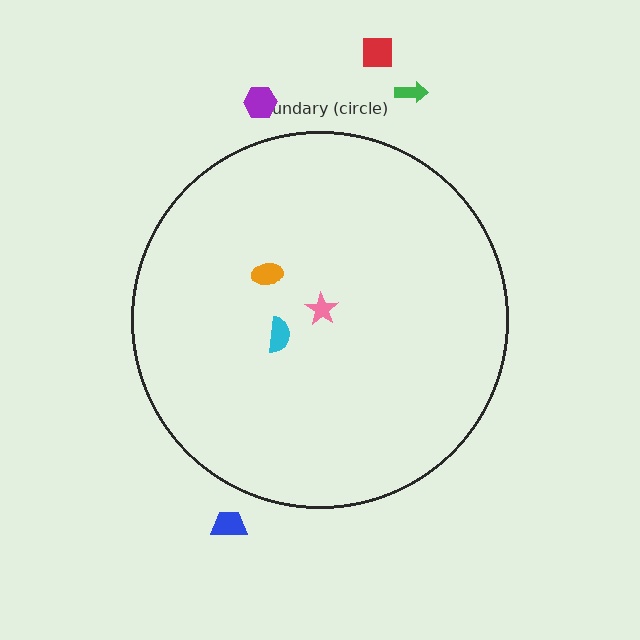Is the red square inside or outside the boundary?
Outside.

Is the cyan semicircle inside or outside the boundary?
Inside.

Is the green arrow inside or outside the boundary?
Outside.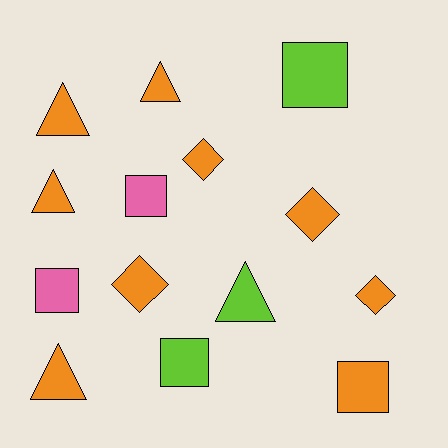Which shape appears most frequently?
Square, with 5 objects.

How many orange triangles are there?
There are 4 orange triangles.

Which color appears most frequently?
Orange, with 9 objects.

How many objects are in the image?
There are 14 objects.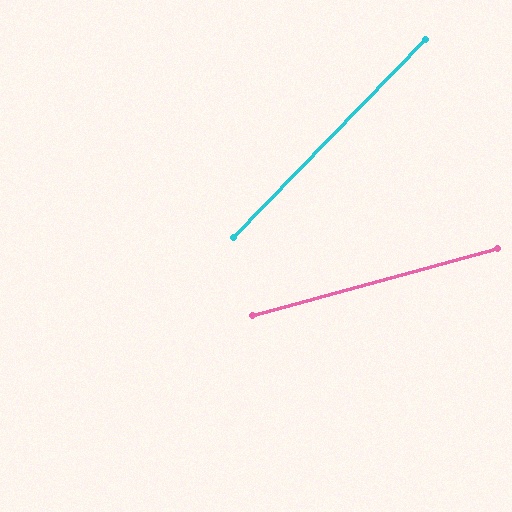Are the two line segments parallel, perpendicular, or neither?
Neither parallel nor perpendicular — they differ by about 31°.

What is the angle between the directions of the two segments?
Approximately 31 degrees.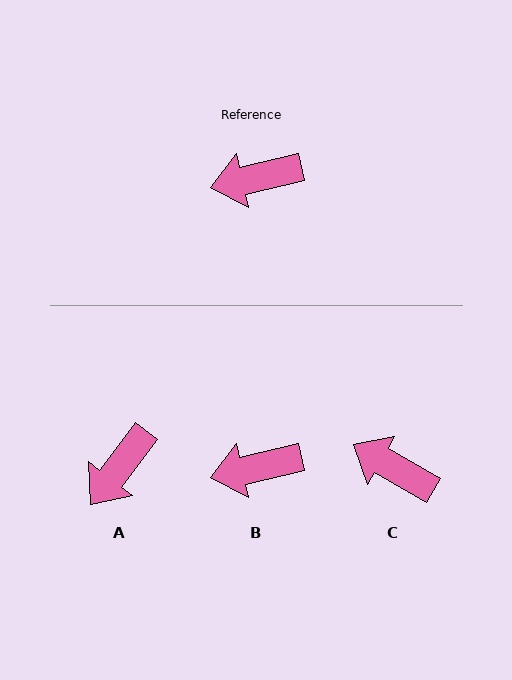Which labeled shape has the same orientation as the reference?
B.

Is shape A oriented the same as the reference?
No, it is off by about 40 degrees.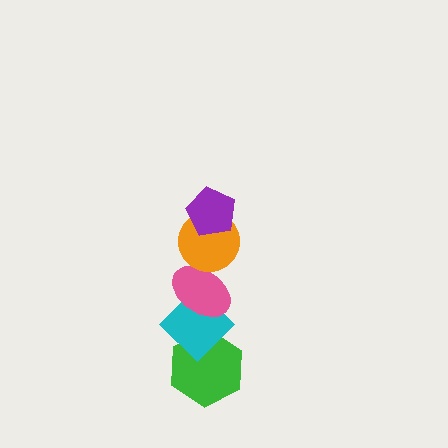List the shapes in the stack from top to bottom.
From top to bottom: the purple pentagon, the orange circle, the pink ellipse, the cyan diamond, the green hexagon.